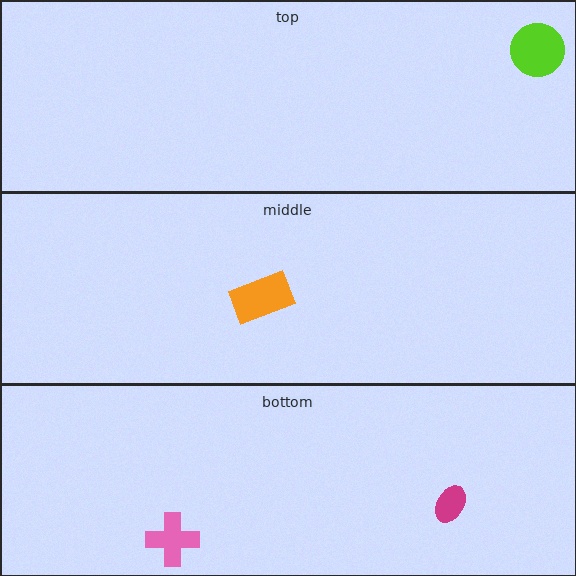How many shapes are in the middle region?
1.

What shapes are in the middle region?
The orange rectangle.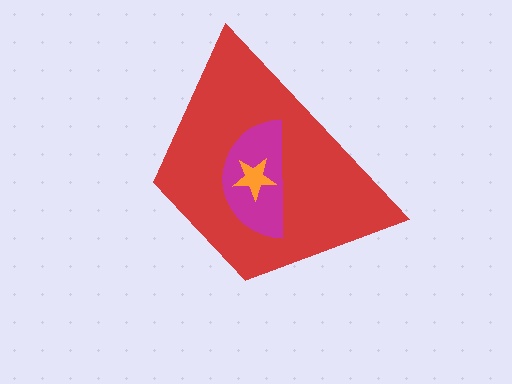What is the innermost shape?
The orange star.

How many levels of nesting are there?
3.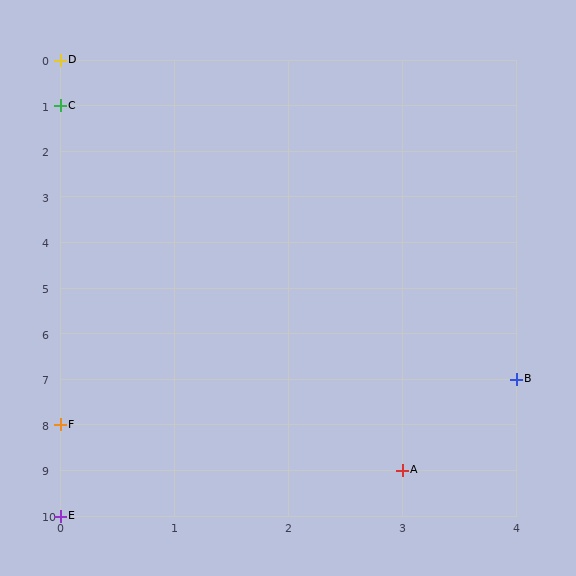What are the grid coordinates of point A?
Point A is at grid coordinates (3, 9).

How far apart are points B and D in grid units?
Points B and D are 4 columns and 7 rows apart (about 8.1 grid units diagonally).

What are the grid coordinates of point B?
Point B is at grid coordinates (4, 7).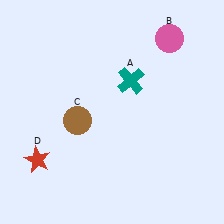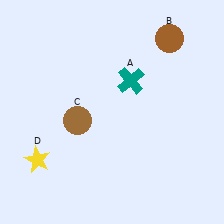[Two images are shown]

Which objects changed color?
B changed from pink to brown. D changed from red to yellow.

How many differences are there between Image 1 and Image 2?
There are 2 differences between the two images.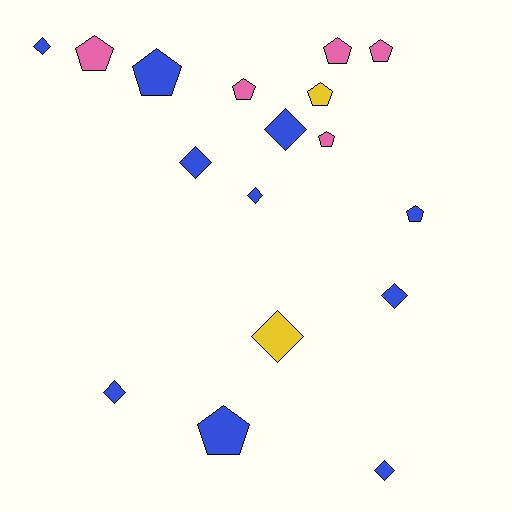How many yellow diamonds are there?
There is 1 yellow diamond.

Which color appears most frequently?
Blue, with 10 objects.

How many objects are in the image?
There are 17 objects.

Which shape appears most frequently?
Pentagon, with 9 objects.